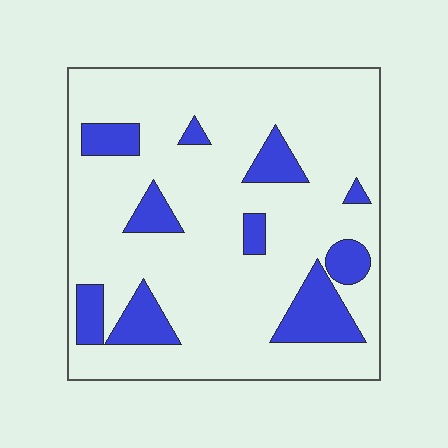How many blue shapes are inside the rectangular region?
10.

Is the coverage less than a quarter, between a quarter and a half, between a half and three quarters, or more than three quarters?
Less than a quarter.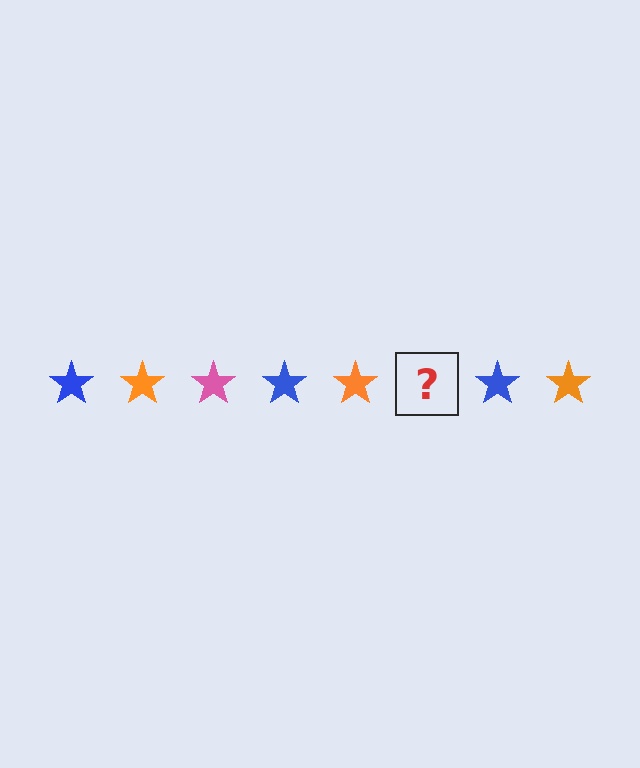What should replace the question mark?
The question mark should be replaced with a pink star.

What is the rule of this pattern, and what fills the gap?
The rule is that the pattern cycles through blue, orange, pink stars. The gap should be filled with a pink star.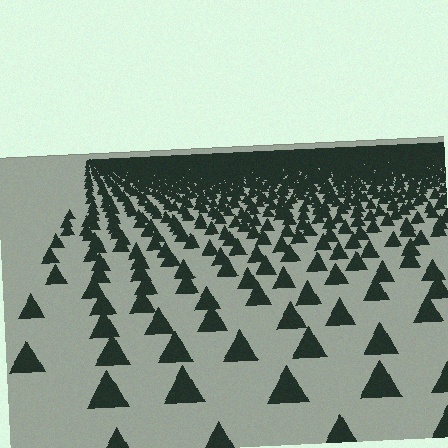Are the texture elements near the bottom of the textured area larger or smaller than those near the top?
Larger. Near the bottom, elements are closer to the viewer and appear at a bigger on-screen size.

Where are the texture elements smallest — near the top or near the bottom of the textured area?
Near the top.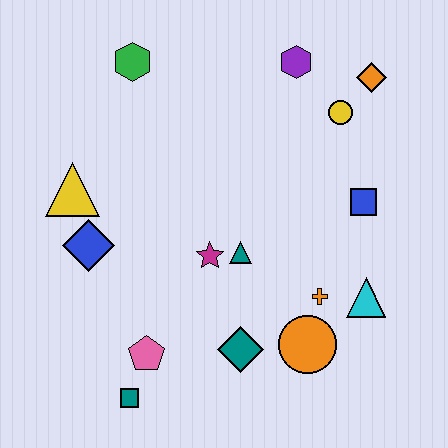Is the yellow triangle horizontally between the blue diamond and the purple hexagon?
No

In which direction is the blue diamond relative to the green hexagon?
The blue diamond is below the green hexagon.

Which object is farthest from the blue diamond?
The orange diamond is farthest from the blue diamond.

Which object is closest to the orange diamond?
The yellow circle is closest to the orange diamond.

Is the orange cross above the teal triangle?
No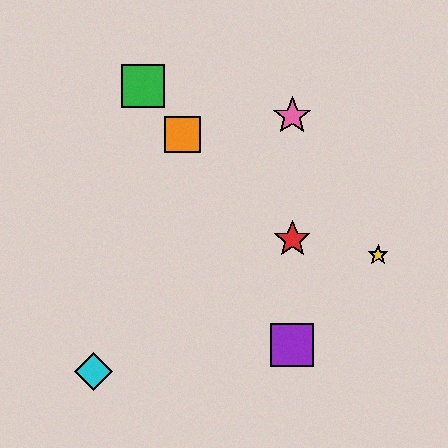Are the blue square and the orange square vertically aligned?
No, the blue square is at x≈292 and the orange square is at x≈183.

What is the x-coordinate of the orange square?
The orange square is at x≈183.